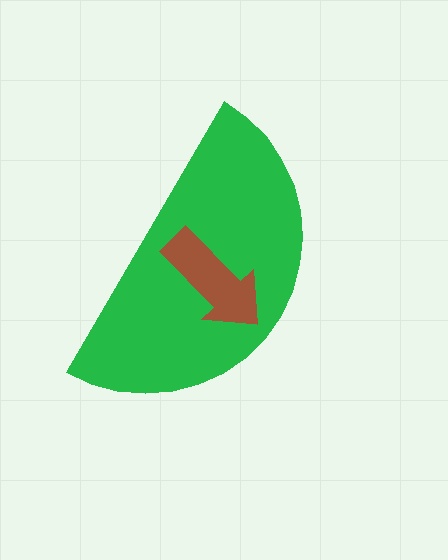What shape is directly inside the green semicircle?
The brown arrow.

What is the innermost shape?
The brown arrow.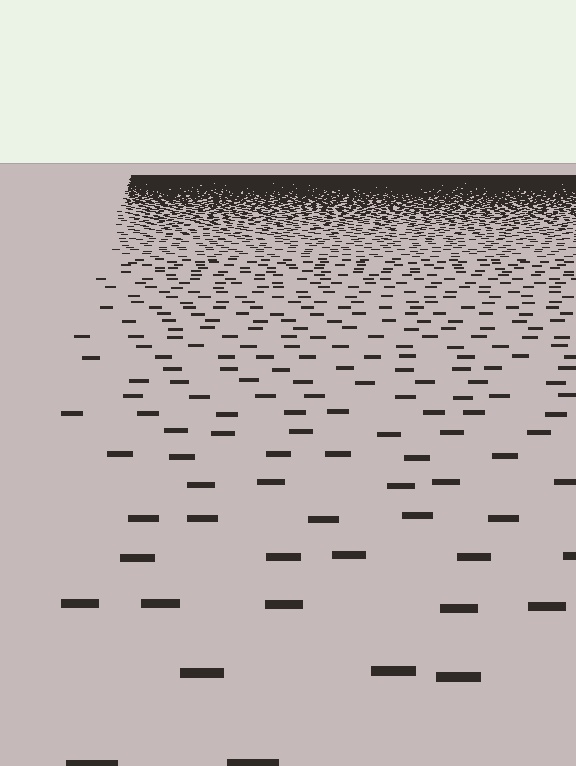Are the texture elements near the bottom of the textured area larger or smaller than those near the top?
Larger. Near the bottom, elements are closer to the viewer and appear at a bigger on-screen size.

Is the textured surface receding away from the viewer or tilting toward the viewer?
The surface is receding away from the viewer. Texture elements get smaller and denser toward the top.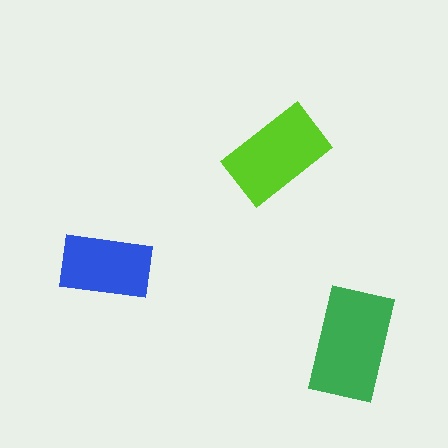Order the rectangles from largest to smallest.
the green one, the lime one, the blue one.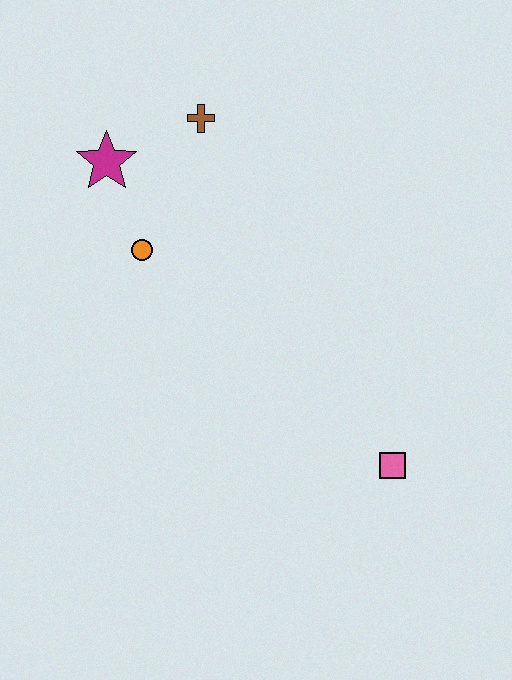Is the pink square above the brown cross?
No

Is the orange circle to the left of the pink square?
Yes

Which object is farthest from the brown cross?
The pink square is farthest from the brown cross.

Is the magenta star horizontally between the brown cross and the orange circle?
No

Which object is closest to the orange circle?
The magenta star is closest to the orange circle.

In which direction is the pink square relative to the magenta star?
The pink square is below the magenta star.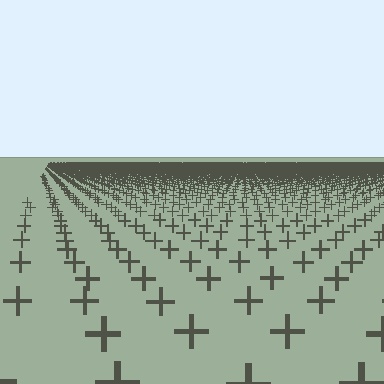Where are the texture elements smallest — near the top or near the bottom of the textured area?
Near the top.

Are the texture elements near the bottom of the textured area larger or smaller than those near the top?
Larger. Near the bottom, elements are closer to the viewer and appear at a bigger on-screen size.